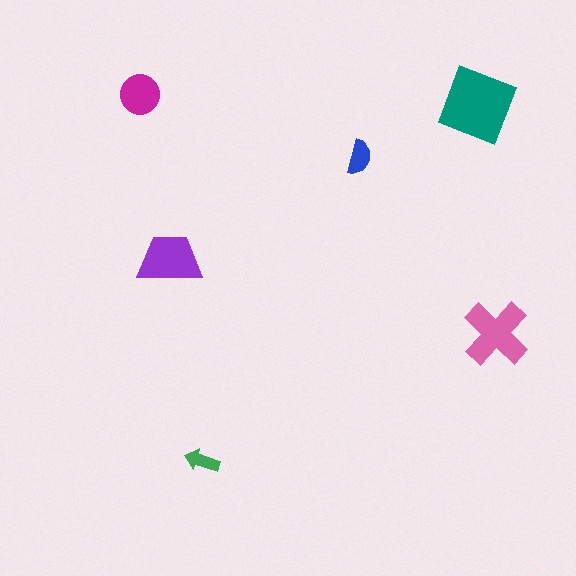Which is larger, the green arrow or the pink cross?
The pink cross.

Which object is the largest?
The teal square.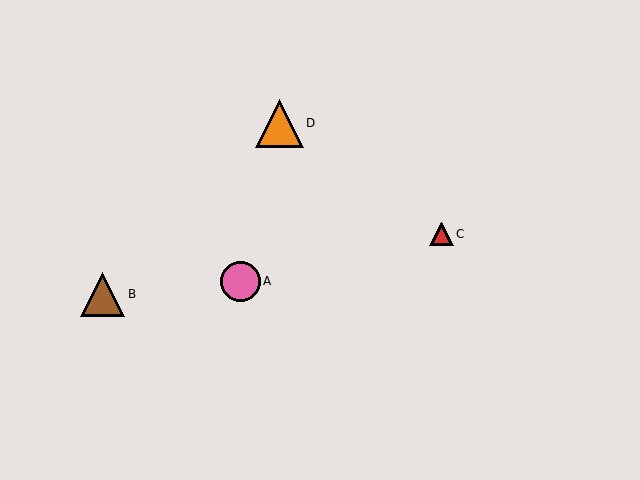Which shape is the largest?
The orange triangle (labeled D) is the largest.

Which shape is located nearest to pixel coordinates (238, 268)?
The pink circle (labeled A) at (240, 281) is nearest to that location.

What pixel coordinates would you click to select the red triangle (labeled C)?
Click at (442, 234) to select the red triangle C.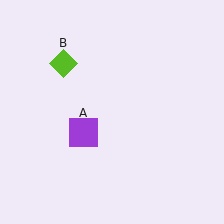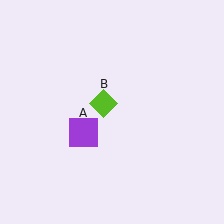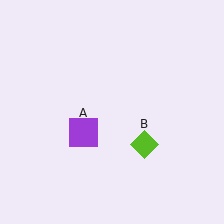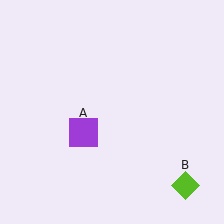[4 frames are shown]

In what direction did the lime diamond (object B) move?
The lime diamond (object B) moved down and to the right.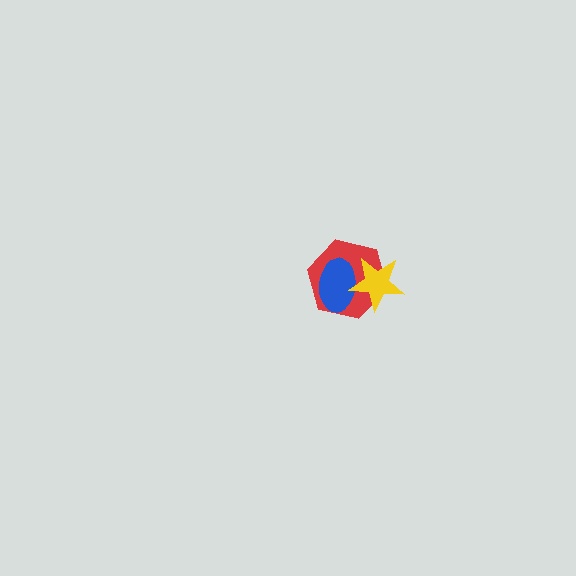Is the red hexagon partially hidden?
Yes, it is partially covered by another shape.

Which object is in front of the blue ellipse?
The yellow star is in front of the blue ellipse.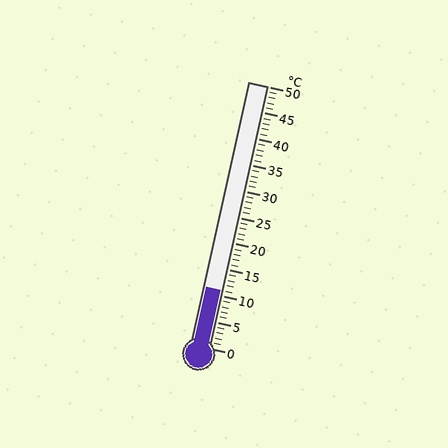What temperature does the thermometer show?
The thermometer shows approximately 11°C.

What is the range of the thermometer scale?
The thermometer scale ranges from 0°C to 50°C.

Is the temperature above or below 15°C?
The temperature is below 15°C.